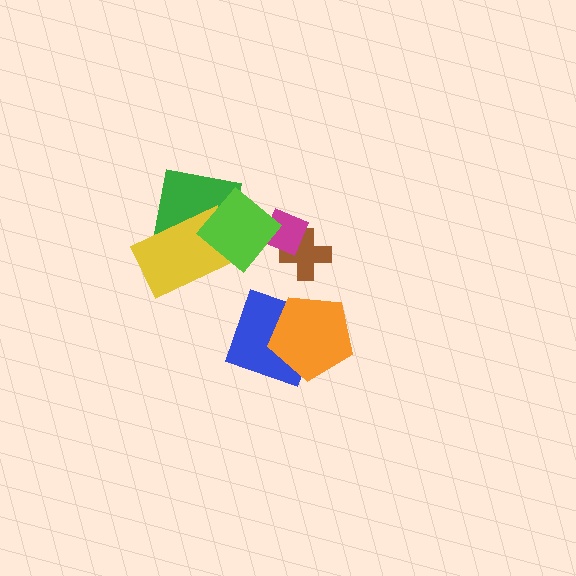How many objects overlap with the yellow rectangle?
2 objects overlap with the yellow rectangle.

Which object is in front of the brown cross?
The magenta diamond is in front of the brown cross.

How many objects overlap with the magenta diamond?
2 objects overlap with the magenta diamond.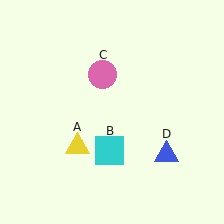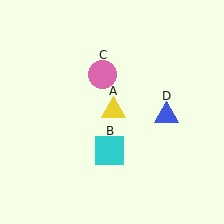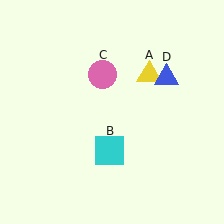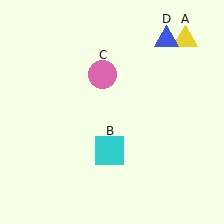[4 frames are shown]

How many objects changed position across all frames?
2 objects changed position: yellow triangle (object A), blue triangle (object D).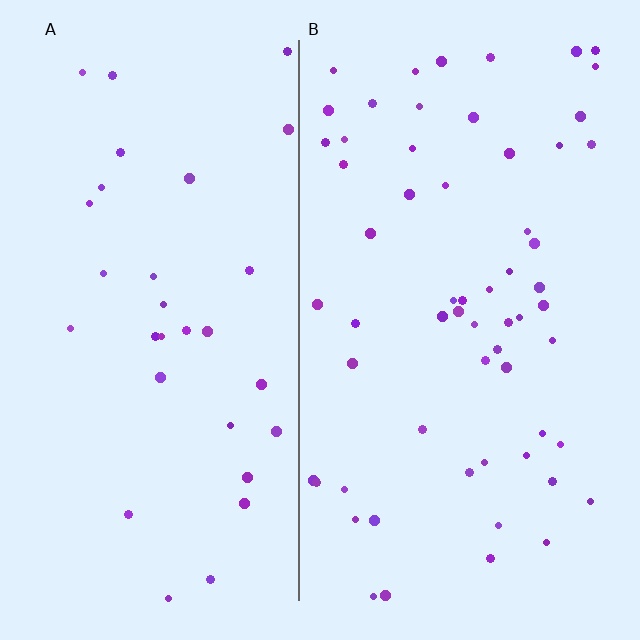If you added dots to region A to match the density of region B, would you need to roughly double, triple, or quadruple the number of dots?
Approximately double.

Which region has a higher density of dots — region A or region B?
B (the right).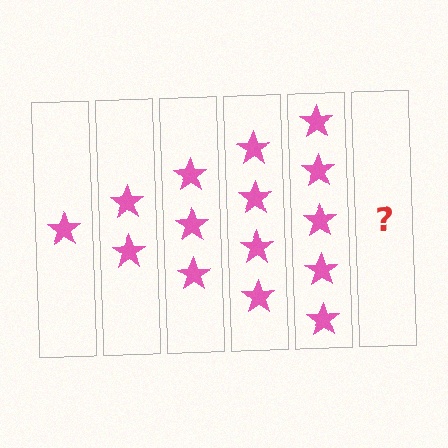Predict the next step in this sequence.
The next step is 6 stars.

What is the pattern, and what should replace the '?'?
The pattern is that each step adds one more star. The '?' should be 6 stars.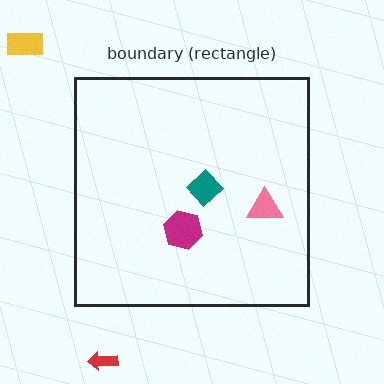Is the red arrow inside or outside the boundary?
Outside.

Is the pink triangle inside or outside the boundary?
Inside.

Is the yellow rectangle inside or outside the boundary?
Outside.